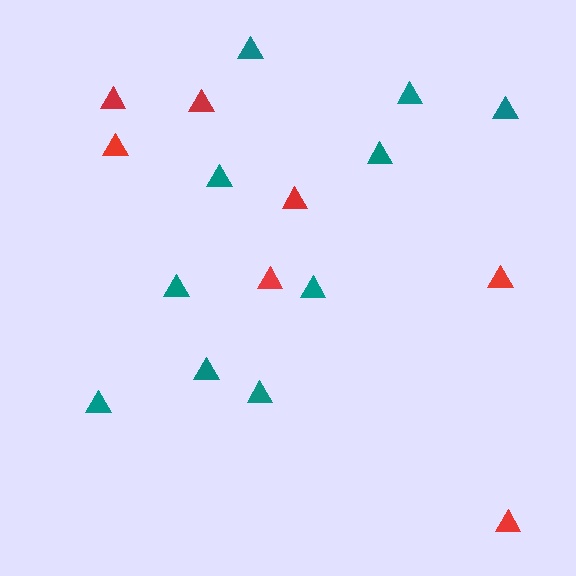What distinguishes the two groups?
There are 2 groups: one group of teal triangles (10) and one group of red triangles (7).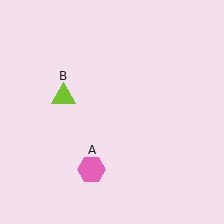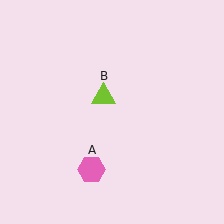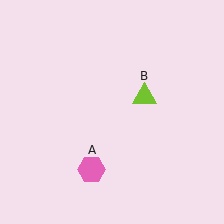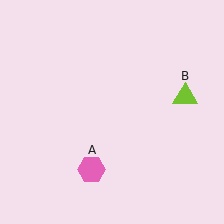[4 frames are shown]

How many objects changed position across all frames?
1 object changed position: lime triangle (object B).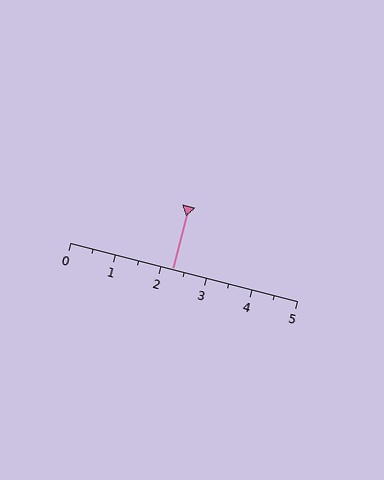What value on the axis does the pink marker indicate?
The marker indicates approximately 2.2.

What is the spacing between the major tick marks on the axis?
The major ticks are spaced 1 apart.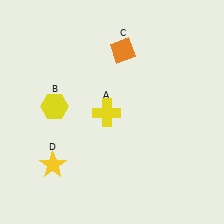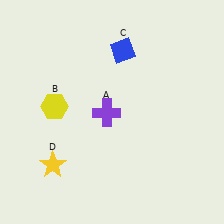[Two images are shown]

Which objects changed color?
A changed from yellow to purple. C changed from orange to blue.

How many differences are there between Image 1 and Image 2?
There are 2 differences between the two images.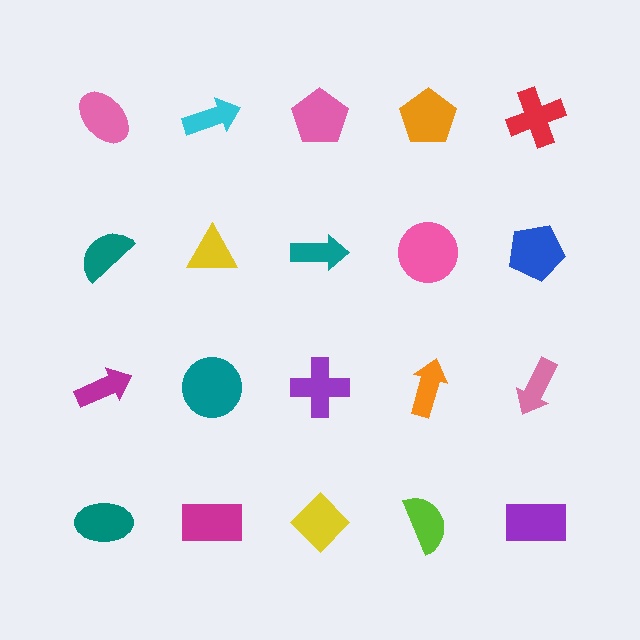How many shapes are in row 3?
5 shapes.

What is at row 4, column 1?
A teal ellipse.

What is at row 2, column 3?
A teal arrow.